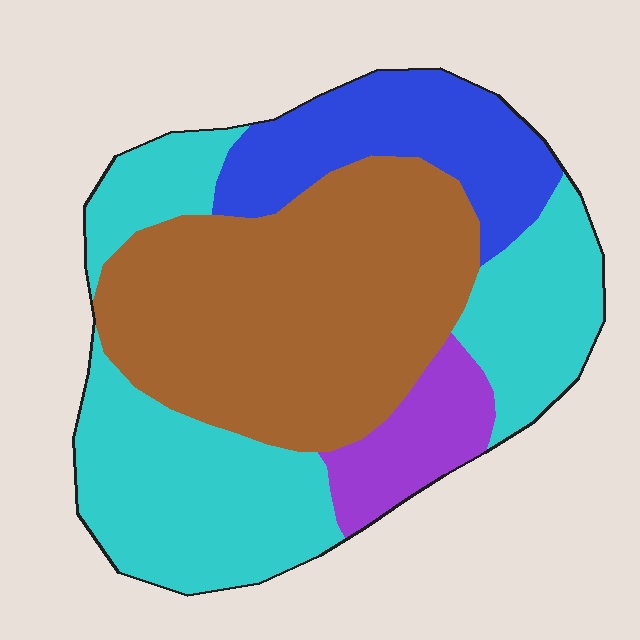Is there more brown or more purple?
Brown.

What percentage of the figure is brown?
Brown covers about 40% of the figure.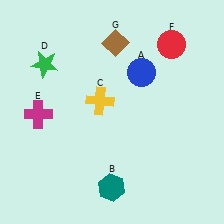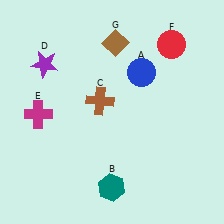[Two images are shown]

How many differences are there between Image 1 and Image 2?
There are 2 differences between the two images.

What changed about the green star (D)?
In Image 1, D is green. In Image 2, it changed to purple.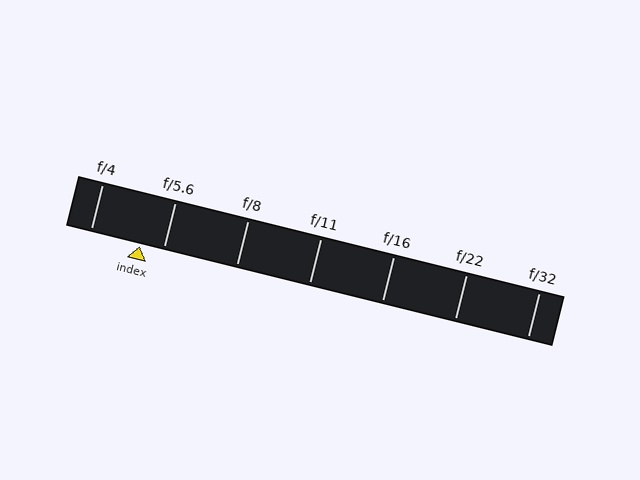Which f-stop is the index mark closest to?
The index mark is closest to f/5.6.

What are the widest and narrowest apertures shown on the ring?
The widest aperture shown is f/4 and the narrowest is f/32.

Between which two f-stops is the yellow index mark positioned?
The index mark is between f/4 and f/5.6.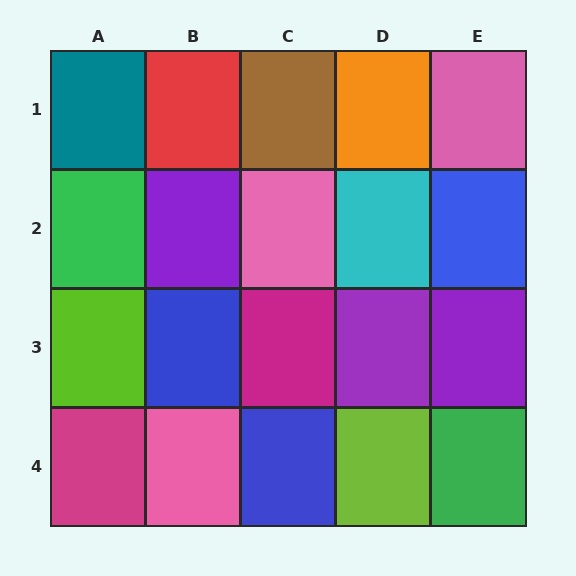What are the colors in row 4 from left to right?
Magenta, pink, blue, lime, green.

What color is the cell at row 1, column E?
Pink.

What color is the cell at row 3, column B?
Blue.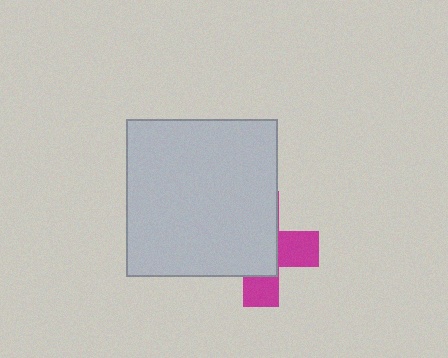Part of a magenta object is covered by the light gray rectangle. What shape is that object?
It is a cross.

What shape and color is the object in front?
The object in front is a light gray rectangle.